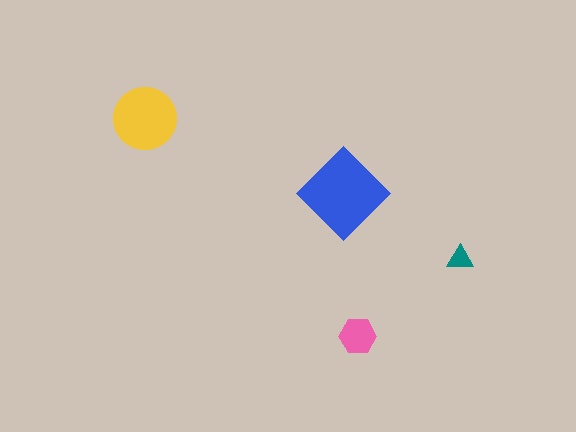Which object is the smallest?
The teal triangle.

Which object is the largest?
The blue diamond.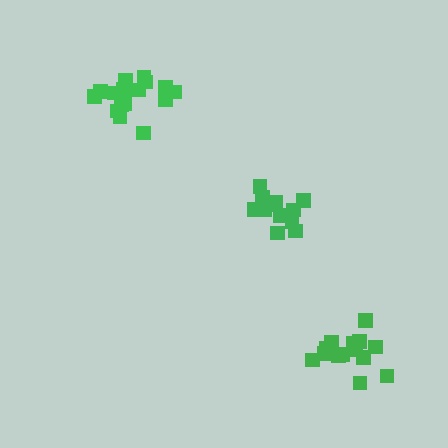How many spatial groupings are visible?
There are 3 spatial groupings.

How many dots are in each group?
Group 1: 16 dots, Group 2: 13 dots, Group 3: 14 dots (43 total).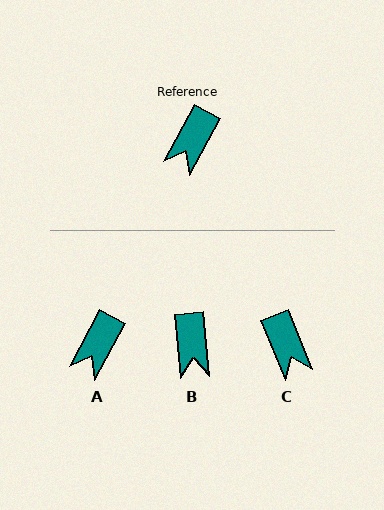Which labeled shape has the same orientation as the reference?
A.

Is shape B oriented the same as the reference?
No, it is off by about 34 degrees.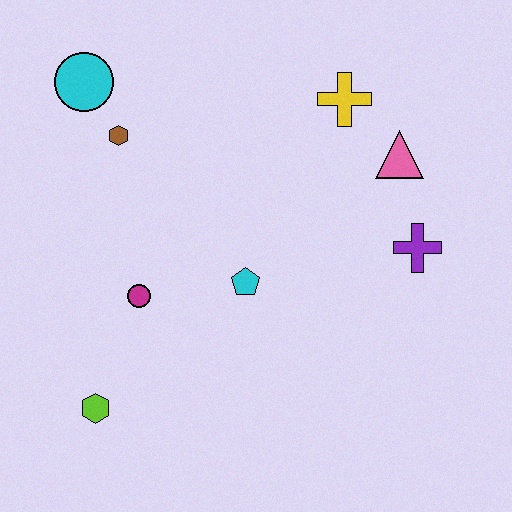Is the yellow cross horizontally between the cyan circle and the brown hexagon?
No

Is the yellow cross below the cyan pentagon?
No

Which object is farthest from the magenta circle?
The pink triangle is farthest from the magenta circle.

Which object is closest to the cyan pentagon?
The magenta circle is closest to the cyan pentagon.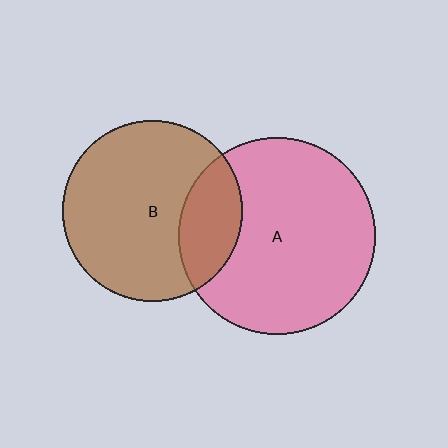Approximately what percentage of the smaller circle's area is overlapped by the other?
Approximately 25%.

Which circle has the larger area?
Circle A (pink).